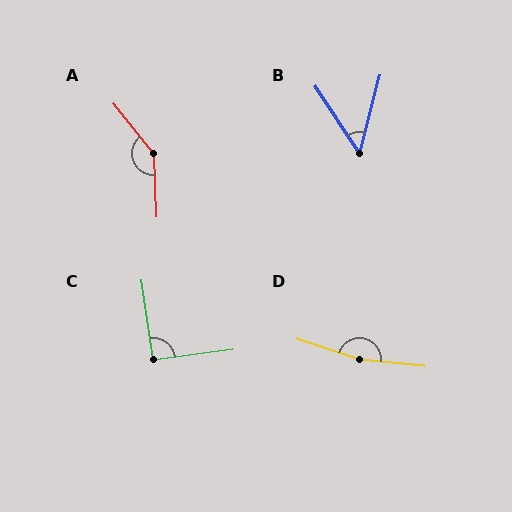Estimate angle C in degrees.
Approximately 91 degrees.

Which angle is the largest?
D, at approximately 168 degrees.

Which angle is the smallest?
B, at approximately 48 degrees.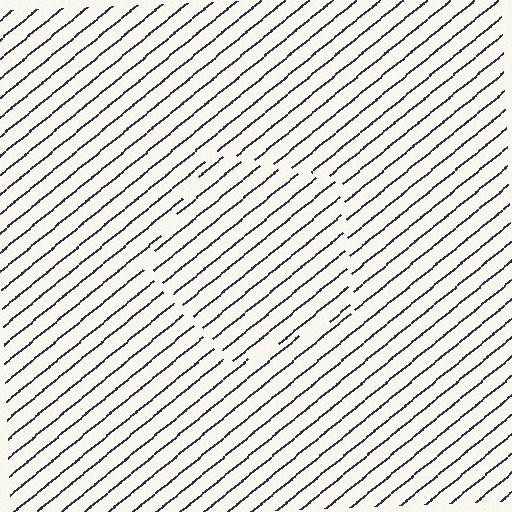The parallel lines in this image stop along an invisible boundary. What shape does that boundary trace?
An illusory pentagon. The interior of the shape contains the same grating, shifted by half a period — the contour is defined by the phase discontinuity where line-ends from the inner and outer gratings abut.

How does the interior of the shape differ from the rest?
The interior of the shape contains the same grating, shifted by half a period — the contour is defined by the phase discontinuity where line-ends from the inner and outer gratings abut.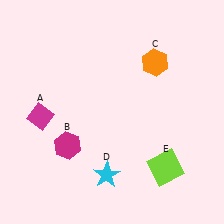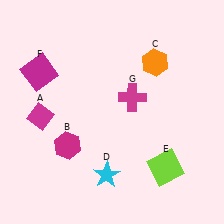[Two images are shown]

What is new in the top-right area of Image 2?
A magenta cross (G) was added in the top-right area of Image 2.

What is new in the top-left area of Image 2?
A magenta square (F) was added in the top-left area of Image 2.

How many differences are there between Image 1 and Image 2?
There are 2 differences between the two images.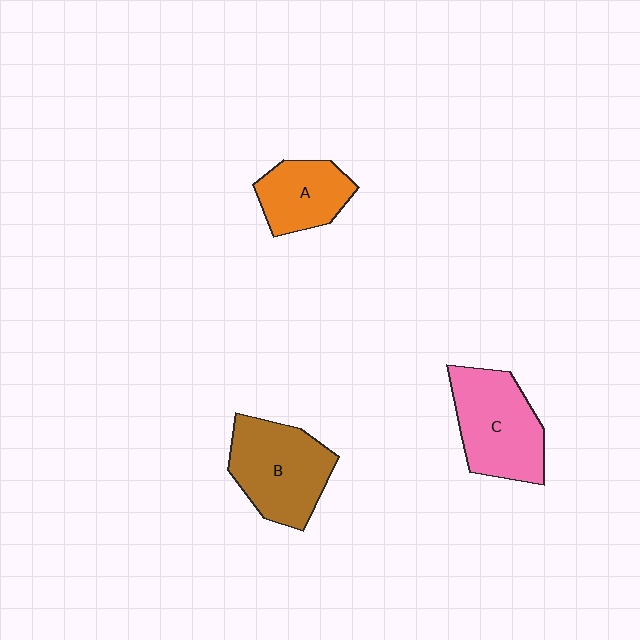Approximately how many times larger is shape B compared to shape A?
Approximately 1.5 times.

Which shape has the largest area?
Shape B (brown).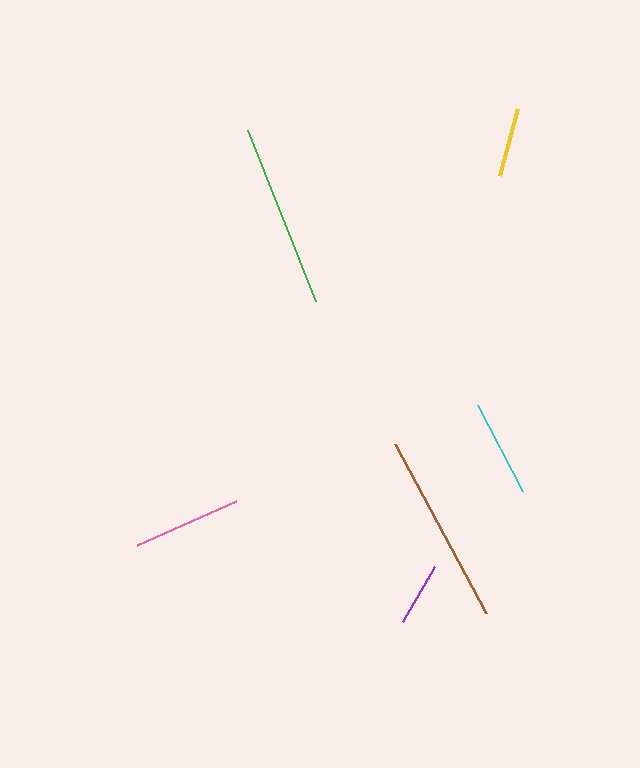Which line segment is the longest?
The brown line is the longest at approximately 191 pixels.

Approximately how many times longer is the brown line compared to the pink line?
The brown line is approximately 1.8 times the length of the pink line.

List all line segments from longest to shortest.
From longest to shortest: brown, green, pink, cyan, yellow, purple.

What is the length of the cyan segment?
The cyan segment is approximately 97 pixels long.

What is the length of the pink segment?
The pink segment is approximately 108 pixels long.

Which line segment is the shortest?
The purple line is the shortest at approximately 63 pixels.